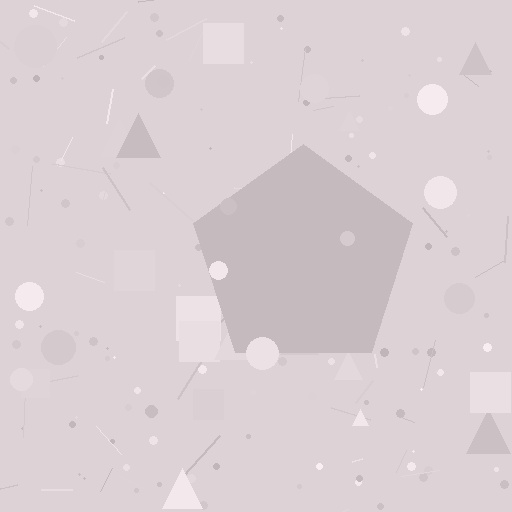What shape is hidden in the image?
A pentagon is hidden in the image.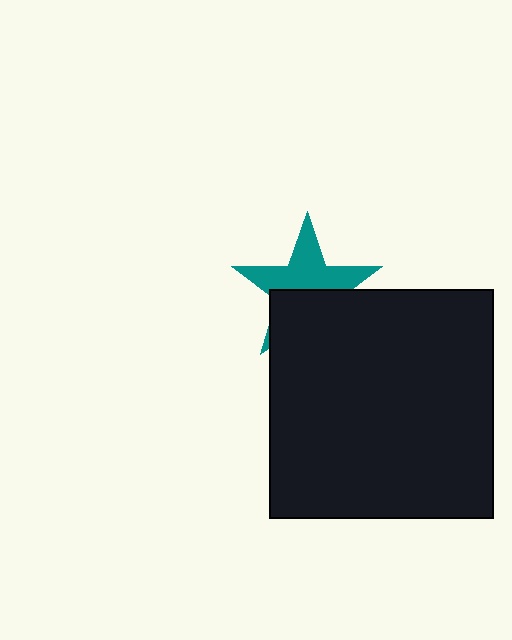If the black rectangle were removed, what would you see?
You would see the complete teal star.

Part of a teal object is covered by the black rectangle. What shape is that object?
It is a star.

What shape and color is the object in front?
The object in front is a black rectangle.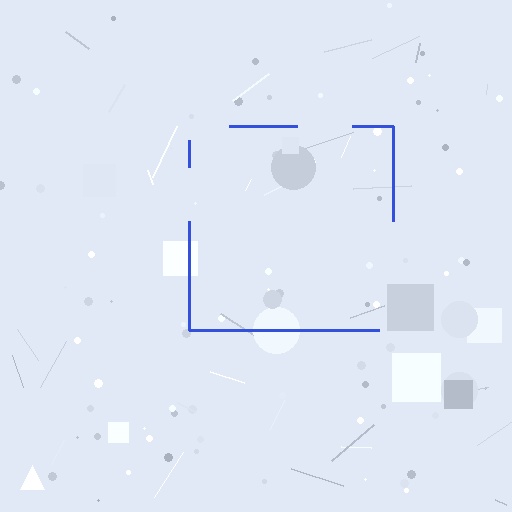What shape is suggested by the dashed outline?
The dashed outline suggests a square.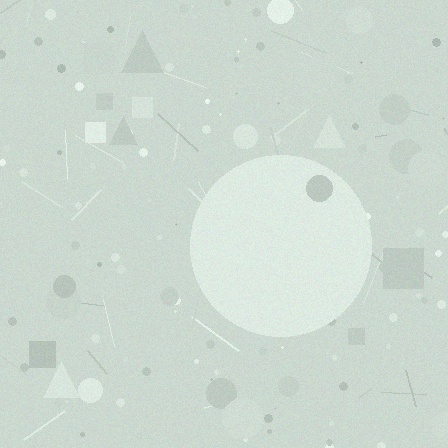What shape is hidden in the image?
A circle is hidden in the image.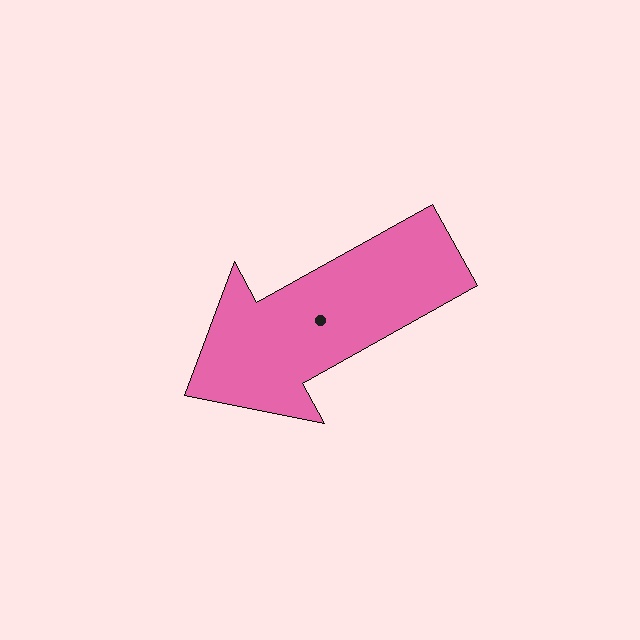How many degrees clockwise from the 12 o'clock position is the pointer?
Approximately 241 degrees.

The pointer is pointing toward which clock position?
Roughly 8 o'clock.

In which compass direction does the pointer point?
Southwest.